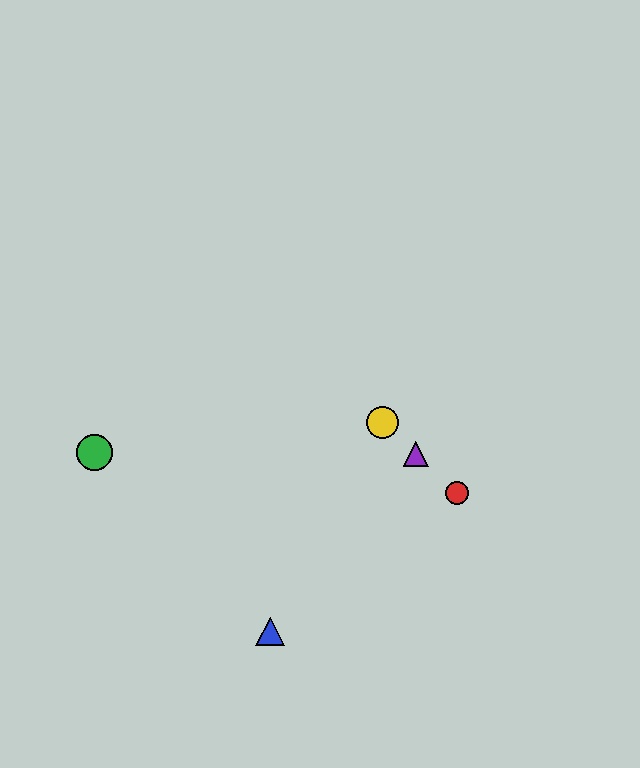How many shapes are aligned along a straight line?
3 shapes (the red circle, the yellow circle, the purple triangle) are aligned along a straight line.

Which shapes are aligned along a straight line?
The red circle, the yellow circle, the purple triangle are aligned along a straight line.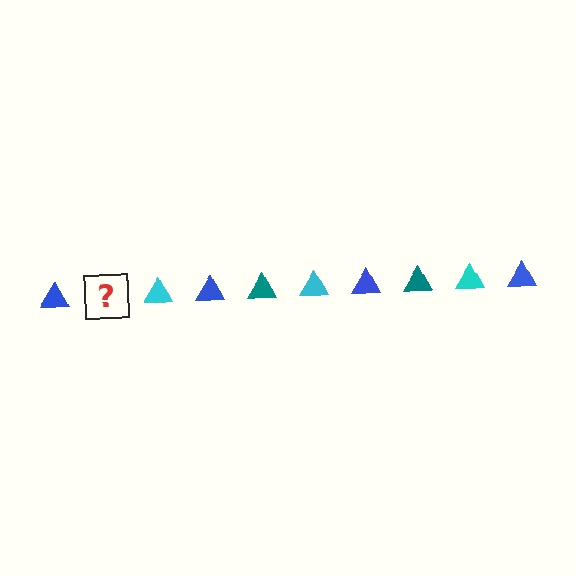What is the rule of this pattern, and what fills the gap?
The rule is that the pattern cycles through blue, teal, cyan triangles. The gap should be filled with a teal triangle.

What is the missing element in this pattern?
The missing element is a teal triangle.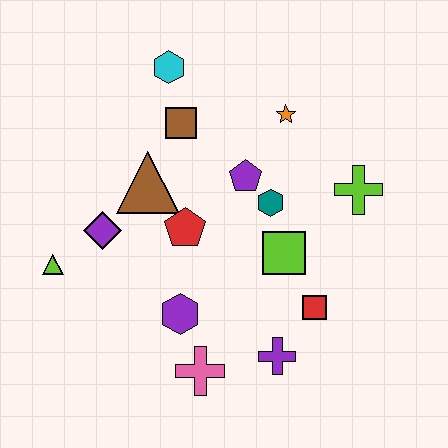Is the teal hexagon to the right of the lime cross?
No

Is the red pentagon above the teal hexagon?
No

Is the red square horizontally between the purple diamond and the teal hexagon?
No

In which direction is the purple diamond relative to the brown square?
The purple diamond is below the brown square.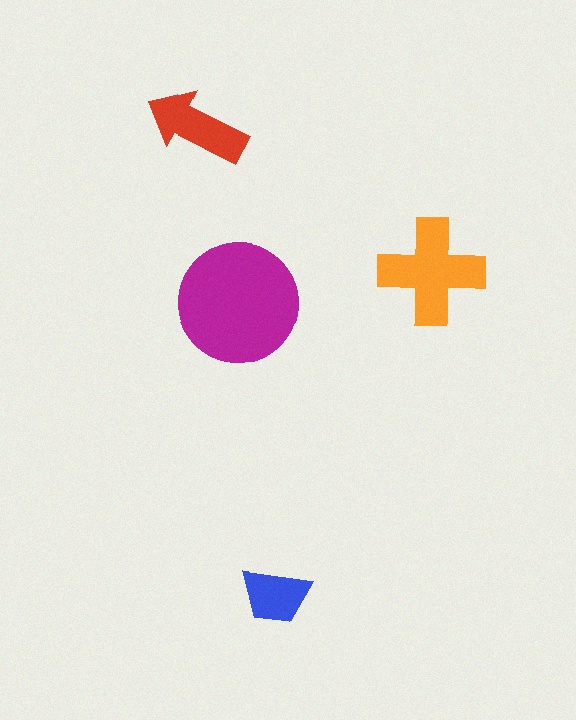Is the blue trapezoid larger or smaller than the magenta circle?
Smaller.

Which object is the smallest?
The blue trapezoid.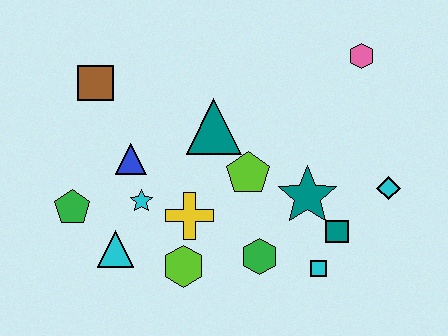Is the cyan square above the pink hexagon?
No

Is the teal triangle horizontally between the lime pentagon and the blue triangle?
Yes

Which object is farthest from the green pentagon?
The pink hexagon is farthest from the green pentagon.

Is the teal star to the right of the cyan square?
No